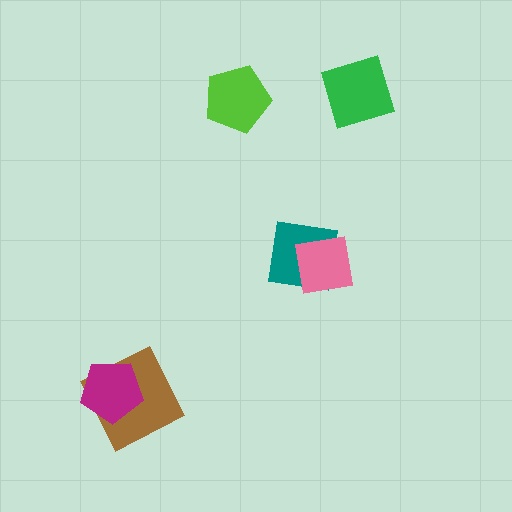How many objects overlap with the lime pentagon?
0 objects overlap with the lime pentagon.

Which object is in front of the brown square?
The magenta pentagon is in front of the brown square.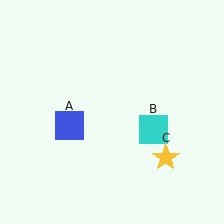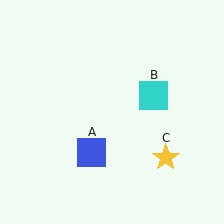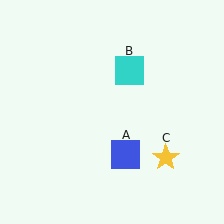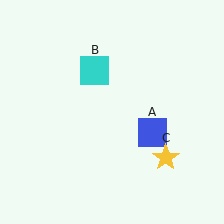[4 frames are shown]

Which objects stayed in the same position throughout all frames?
Yellow star (object C) remained stationary.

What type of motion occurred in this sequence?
The blue square (object A), cyan square (object B) rotated counterclockwise around the center of the scene.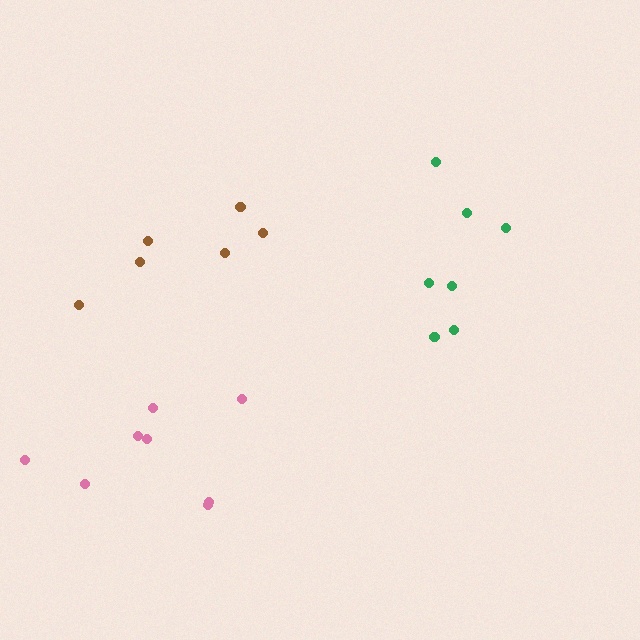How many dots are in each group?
Group 1: 8 dots, Group 2: 6 dots, Group 3: 7 dots (21 total).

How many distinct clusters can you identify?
There are 3 distinct clusters.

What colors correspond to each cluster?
The clusters are colored: pink, brown, green.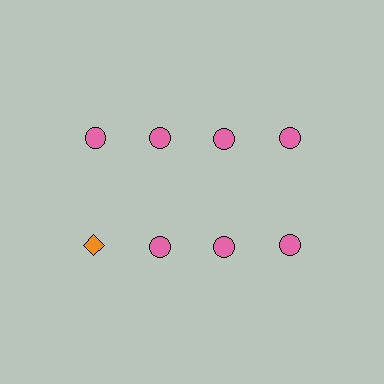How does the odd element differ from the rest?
It differs in both color (orange instead of pink) and shape (diamond instead of circle).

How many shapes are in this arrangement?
There are 8 shapes arranged in a grid pattern.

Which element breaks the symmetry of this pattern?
The orange diamond in the second row, leftmost column breaks the symmetry. All other shapes are pink circles.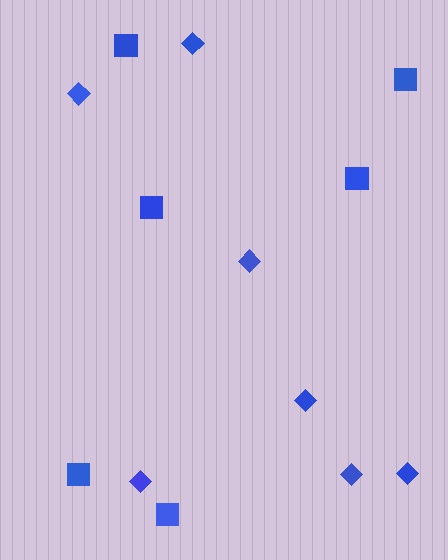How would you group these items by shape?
There are 2 groups: one group of squares (6) and one group of diamonds (7).